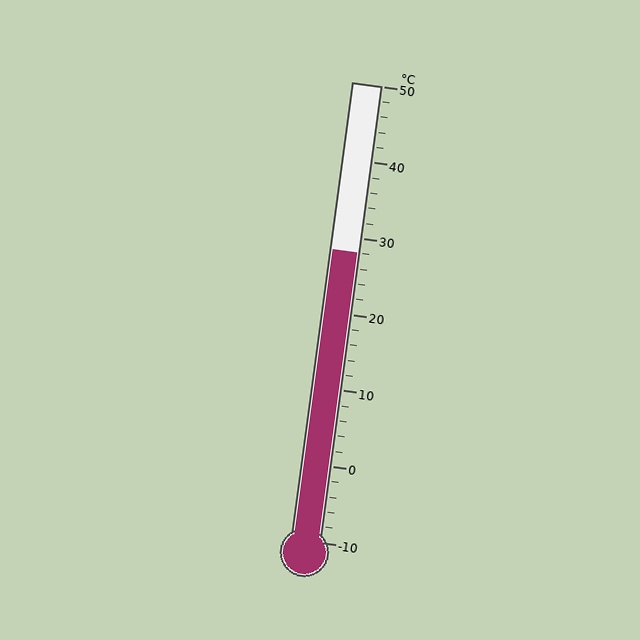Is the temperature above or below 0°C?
The temperature is above 0°C.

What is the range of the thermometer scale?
The thermometer scale ranges from -10°C to 50°C.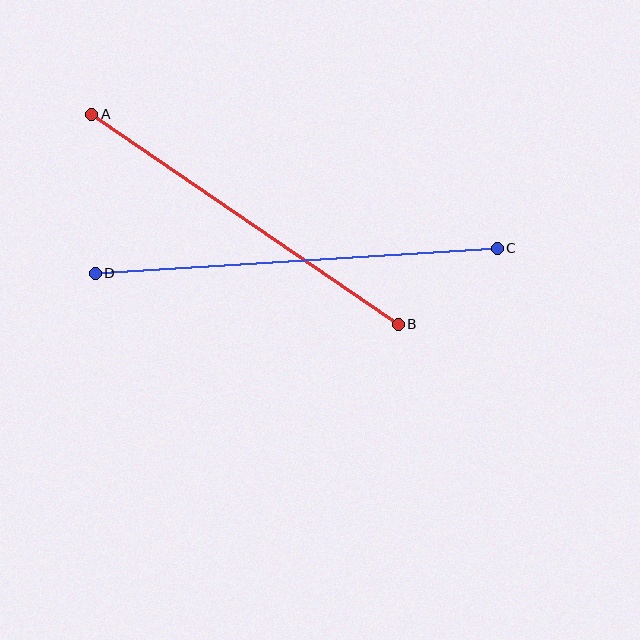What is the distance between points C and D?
The distance is approximately 403 pixels.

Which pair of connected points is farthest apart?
Points C and D are farthest apart.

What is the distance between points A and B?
The distance is approximately 371 pixels.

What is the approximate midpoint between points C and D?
The midpoint is at approximately (296, 261) pixels.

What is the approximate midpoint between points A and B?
The midpoint is at approximately (245, 219) pixels.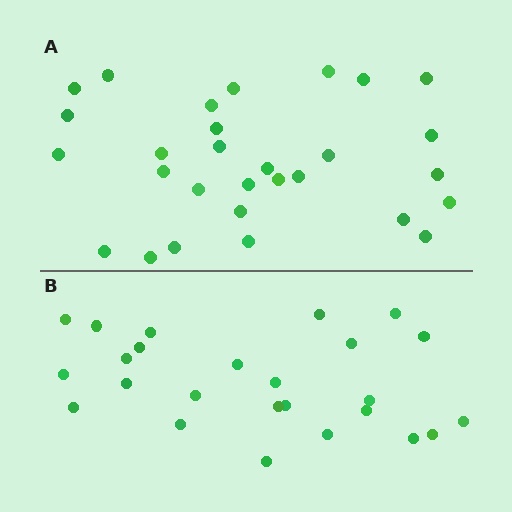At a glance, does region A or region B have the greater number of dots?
Region A (the top region) has more dots.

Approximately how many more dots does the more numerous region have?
Region A has about 4 more dots than region B.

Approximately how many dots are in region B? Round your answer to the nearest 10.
About 20 dots. (The exact count is 25, which rounds to 20.)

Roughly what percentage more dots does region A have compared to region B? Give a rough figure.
About 15% more.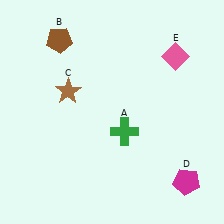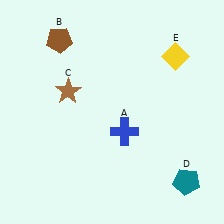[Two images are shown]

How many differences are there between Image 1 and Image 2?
There are 3 differences between the two images.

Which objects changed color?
A changed from green to blue. D changed from magenta to teal. E changed from pink to yellow.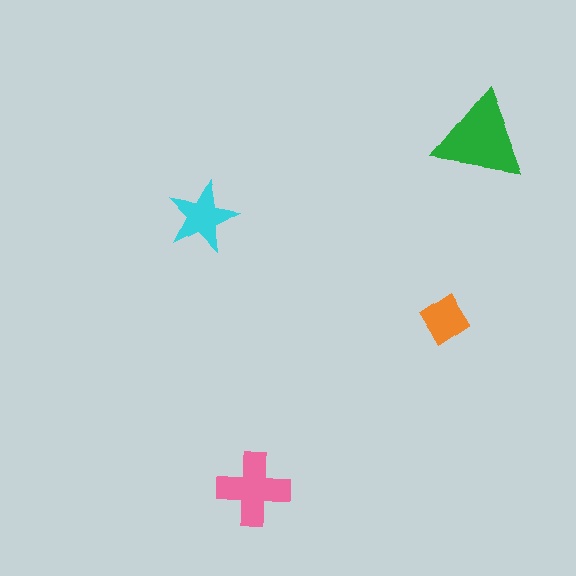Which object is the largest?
The green triangle.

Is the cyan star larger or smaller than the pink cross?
Smaller.